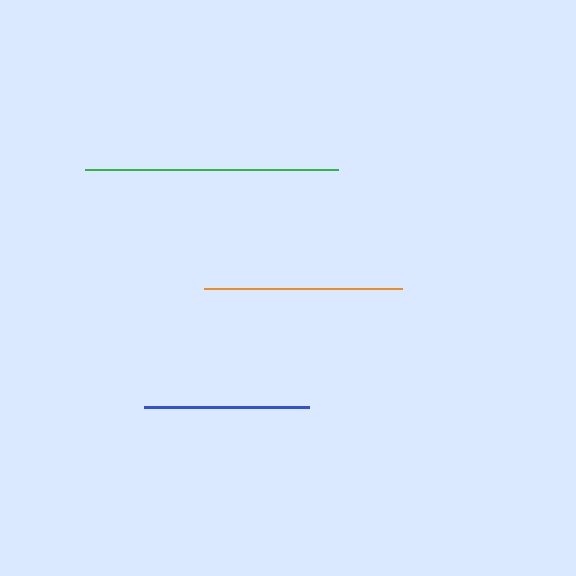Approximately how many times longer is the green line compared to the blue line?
The green line is approximately 1.5 times the length of the blue line.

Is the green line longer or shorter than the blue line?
The green line is longer than the blue line.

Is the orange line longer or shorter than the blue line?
The orange line is longer than the blue line.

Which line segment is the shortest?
The blue line is the shortest at approximately 165 pixels.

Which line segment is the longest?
The green line is the longest at approximately 253 pixels.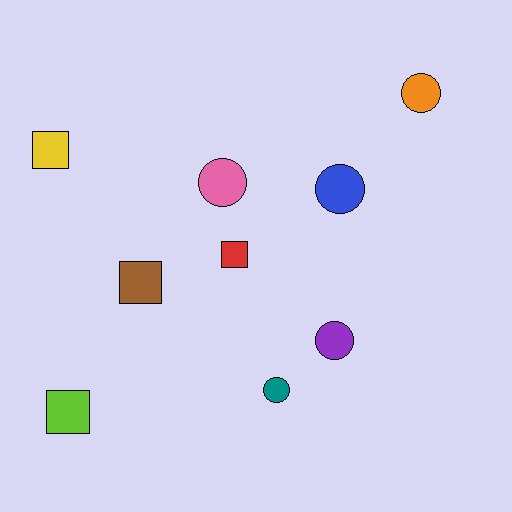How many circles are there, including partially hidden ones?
There are 5 circles.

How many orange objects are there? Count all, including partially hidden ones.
There is 1 orange object.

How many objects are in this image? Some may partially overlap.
There are 9 objects.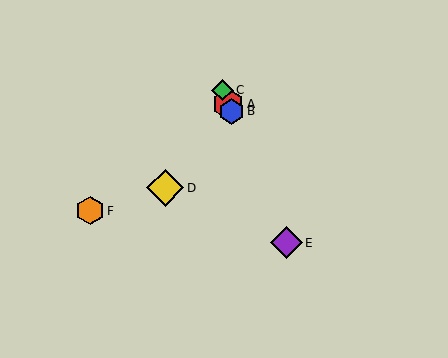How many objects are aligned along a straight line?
4 objects (A, B, C, E) are aligned along a straight line.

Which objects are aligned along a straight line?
Objects A, B, C, E are aligned along a straight line.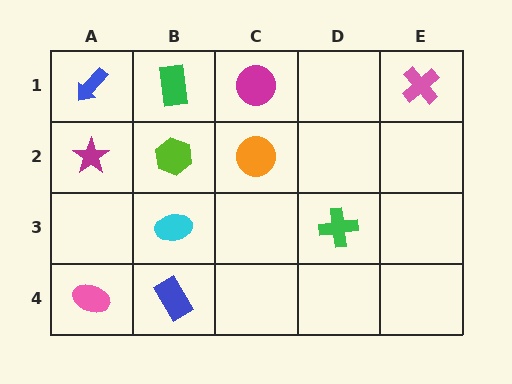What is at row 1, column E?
A pink cross.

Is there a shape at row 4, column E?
No, that cell is empty.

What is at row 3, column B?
A cyan ellipse.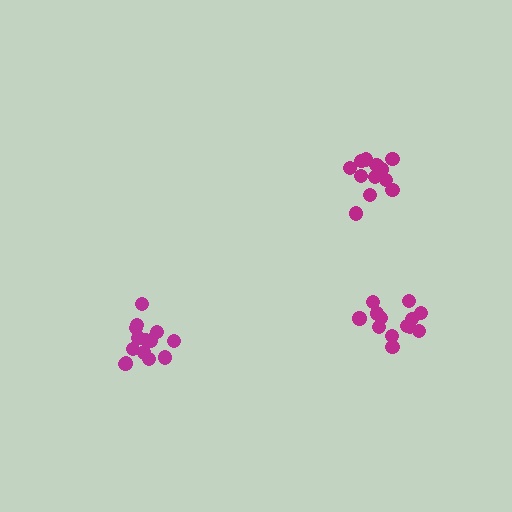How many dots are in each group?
Group 1: 14 dots, Group 2: 13 dots, Group 3: 12 dots (39 total).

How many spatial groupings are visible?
There are 3 spatial groupings.